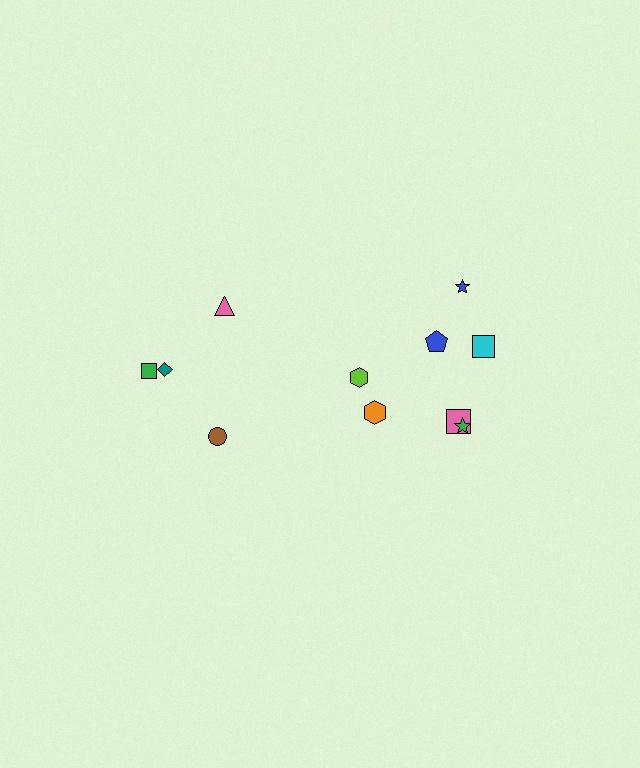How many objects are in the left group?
There are 4 objects.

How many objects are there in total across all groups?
There are 11 objects.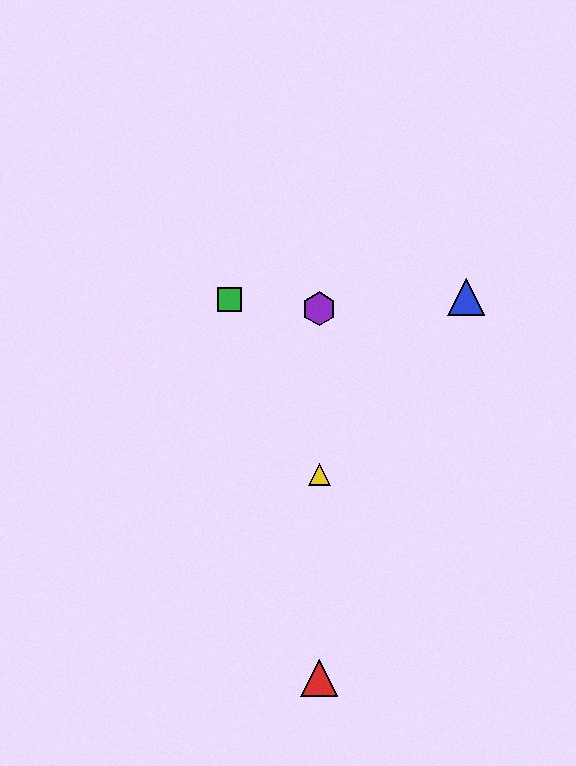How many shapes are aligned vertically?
3 shapes (the red triangle, the yellow triangle, the purple hexagon) are aligned vertically.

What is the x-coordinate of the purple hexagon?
The purple hexagon is at x≈319.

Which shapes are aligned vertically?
The red triangle, the yellow triangle, the purple hexagon are aligned vertically.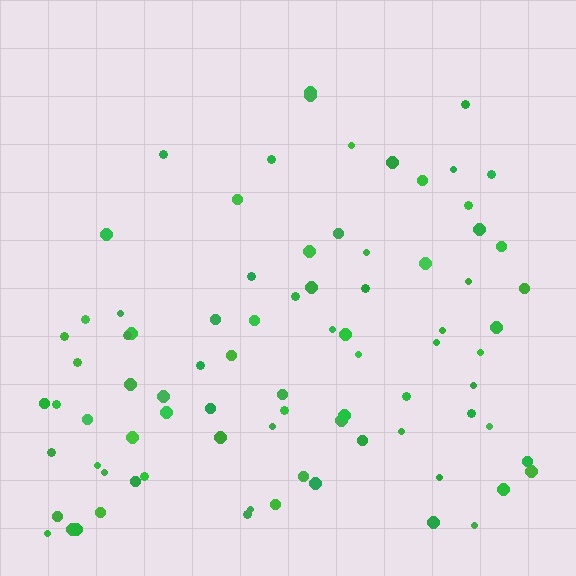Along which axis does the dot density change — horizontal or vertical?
Vertical.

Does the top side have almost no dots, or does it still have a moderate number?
Still a moderate number, just noticeably fewer than the bottom.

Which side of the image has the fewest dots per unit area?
The top.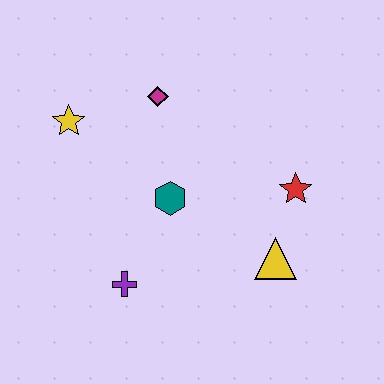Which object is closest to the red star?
The yellow triangle is closest to the red star.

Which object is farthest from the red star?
The yellow star is farthest from the red star.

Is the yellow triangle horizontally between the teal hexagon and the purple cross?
No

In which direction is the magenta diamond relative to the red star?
The magenta diamond is to the left of the red star.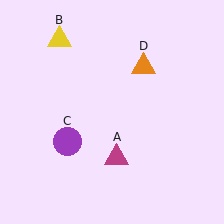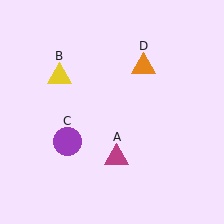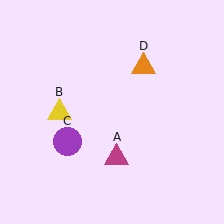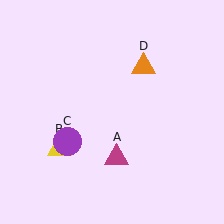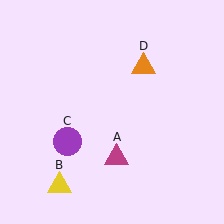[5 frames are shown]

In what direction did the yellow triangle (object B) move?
The yellow triangle (object B) moved down.